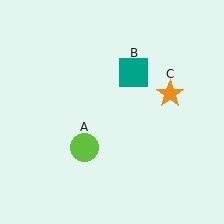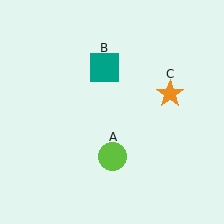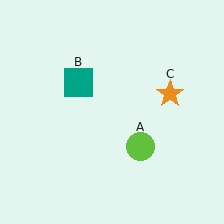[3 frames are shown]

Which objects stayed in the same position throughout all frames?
Orange star (object C) remained stationary.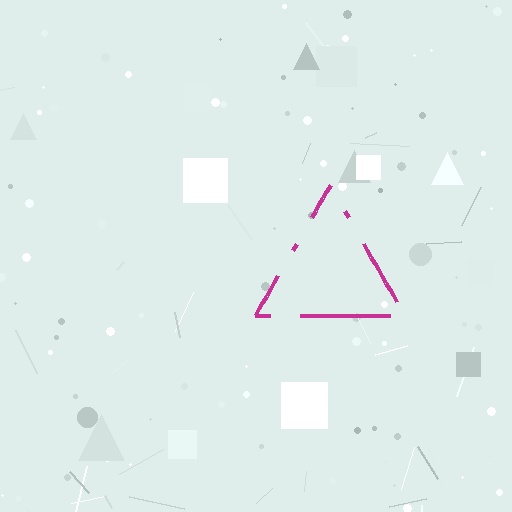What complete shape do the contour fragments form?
The contour fragments form a triangle.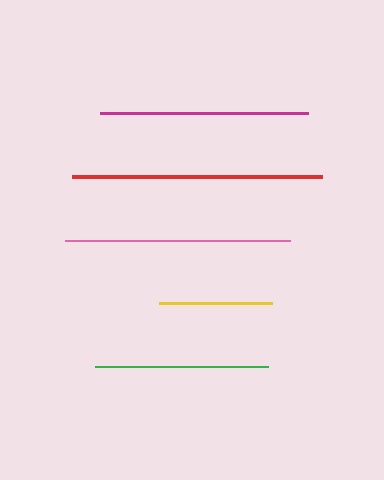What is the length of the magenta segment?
The magenta segment is approximately 208 pixels long.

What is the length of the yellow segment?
The yellow segment is approximately 113 pixels long.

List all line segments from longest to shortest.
From longest to shortest: red, pink, magenta, green, yellow.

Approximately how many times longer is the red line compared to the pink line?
The red line is approximately 1.1 times the length of the pink line.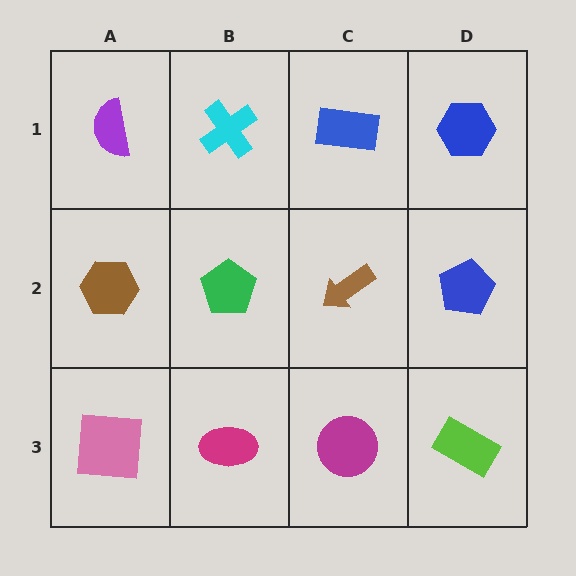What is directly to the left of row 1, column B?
A purple semicircle.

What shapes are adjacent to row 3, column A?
A brown hexagon (row 2, column A), a magenta ellipse (row 3, column B).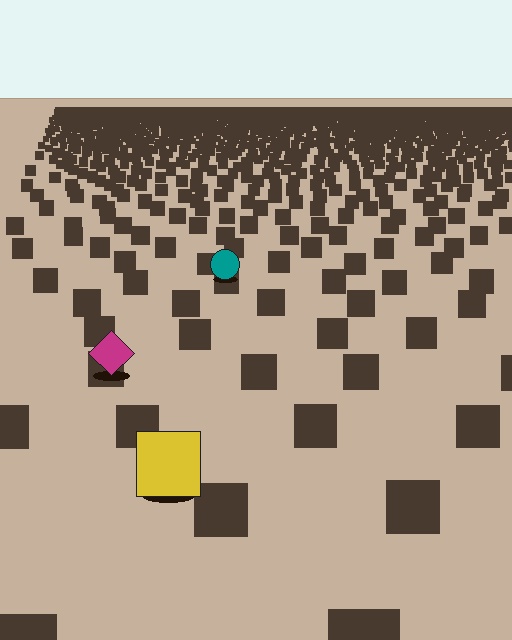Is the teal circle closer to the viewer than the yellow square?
No. The yellow square is closer — you can tell from the texture gradient: the ground texture is coarser near it.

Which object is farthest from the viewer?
The teal circle is farthest from the viewer. It appears smaller and the ground texture around it is denser.